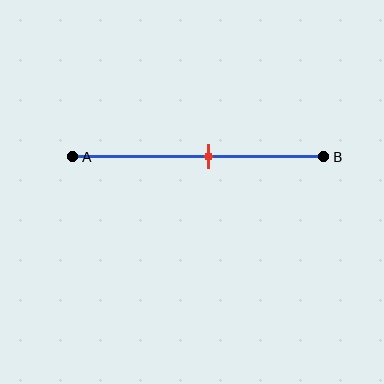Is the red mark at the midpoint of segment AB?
No, the mark is at about 55% from A, not at the 50% midpoint.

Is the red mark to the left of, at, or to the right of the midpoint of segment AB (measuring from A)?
The red mark is to the right of the midpoint of segment AB.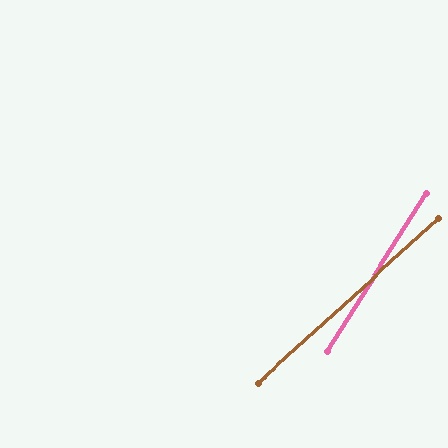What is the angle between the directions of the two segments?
Approximately 16 degrees.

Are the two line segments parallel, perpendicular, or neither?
Neither parallel nor perpendicular — they differ by about 16°.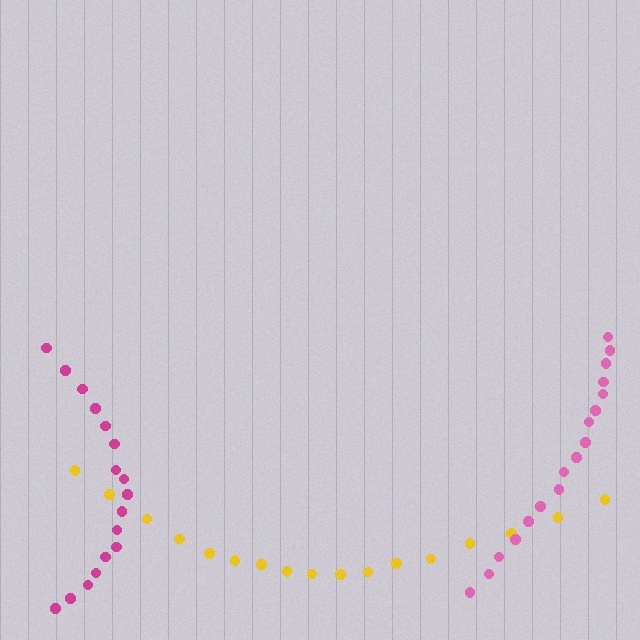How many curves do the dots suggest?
There are 3 distinct paths.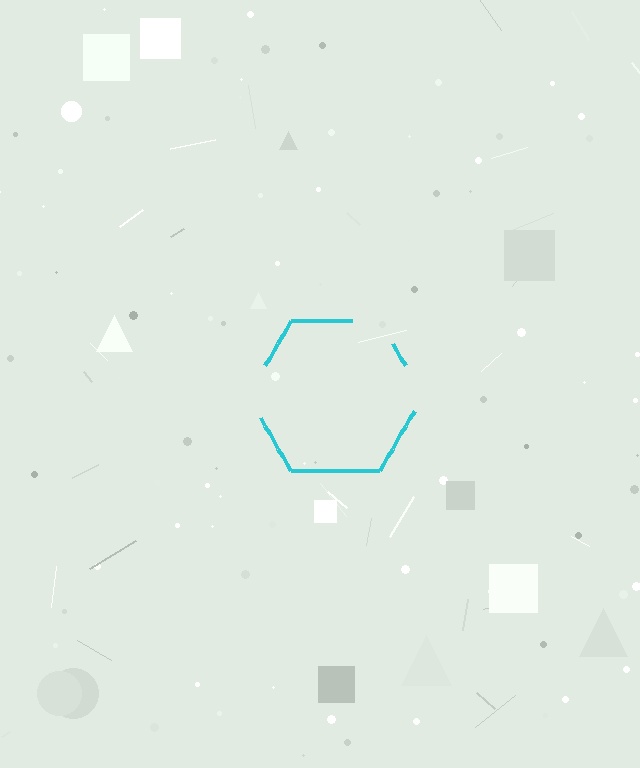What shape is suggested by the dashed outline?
The dashed outline suggests a hexagon.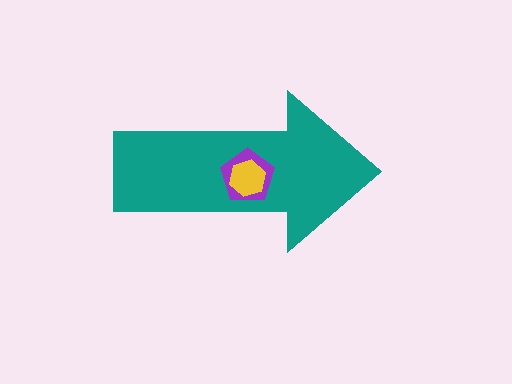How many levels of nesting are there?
3.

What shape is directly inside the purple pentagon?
The yellow hexagon.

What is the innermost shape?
The yellow hexagon.